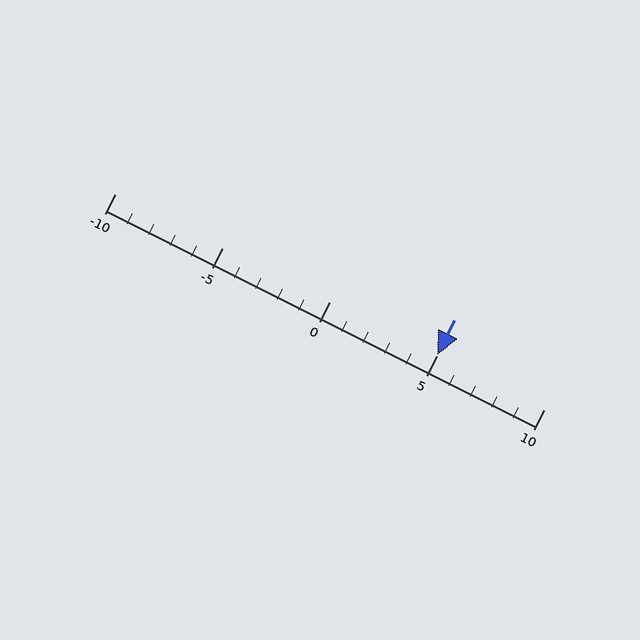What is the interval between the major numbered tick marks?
The major tick marks are spaced 5 units apart.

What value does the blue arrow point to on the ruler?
The blue arrow points to approximately 5.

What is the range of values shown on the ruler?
The ruler shows values from -10 to 10.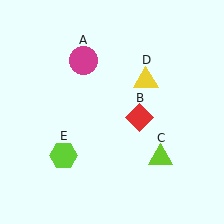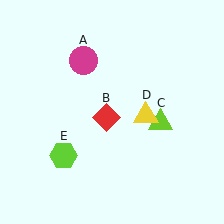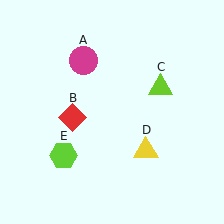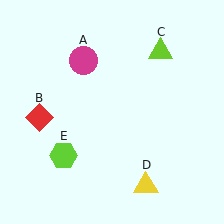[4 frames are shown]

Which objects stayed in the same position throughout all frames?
Magenta circle (object A) and lime hexagon (object E) remained stationary.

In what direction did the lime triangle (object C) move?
The lime triangle (object C) moved up.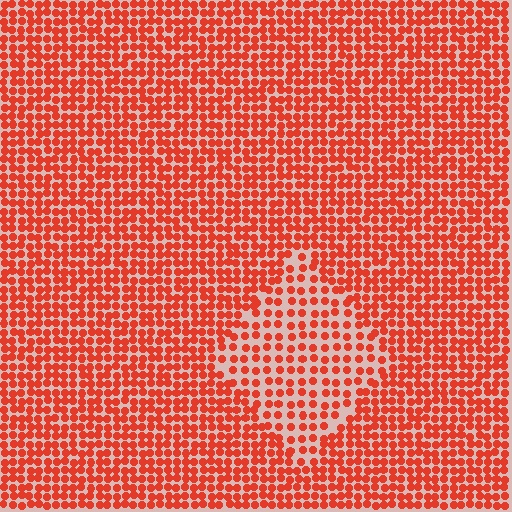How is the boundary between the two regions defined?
The boundary is defined by a change in element density (approximately 1.7x ratio). All elements are the same color, size, and shape.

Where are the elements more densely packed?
The elements are more densely packed outside the diamond boundary.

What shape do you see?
I see a diamond.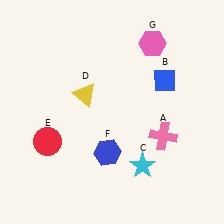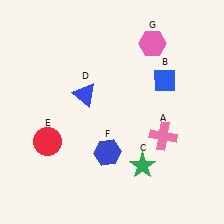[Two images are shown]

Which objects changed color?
C changed from cyan to green. D changed from yellow to blue.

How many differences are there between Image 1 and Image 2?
There are 2 differences between the two images.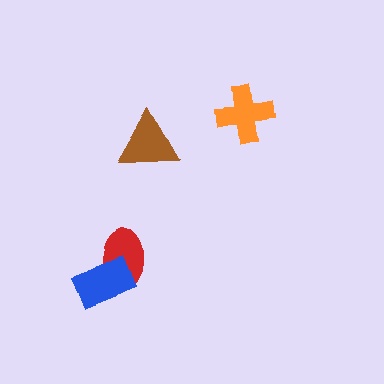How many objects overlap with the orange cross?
0 objects overlap with the orange cross.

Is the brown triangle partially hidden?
No, no other shape covers it.